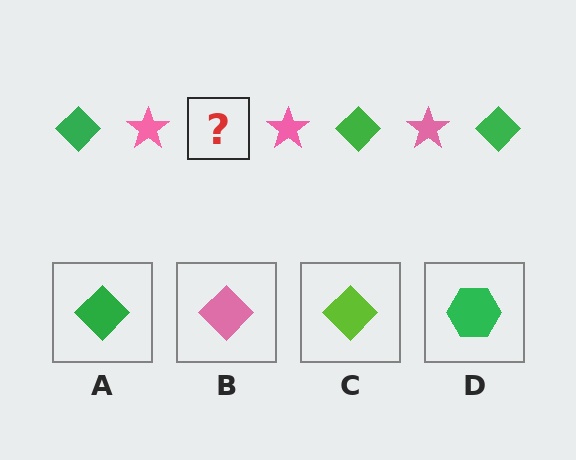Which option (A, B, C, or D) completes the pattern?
A.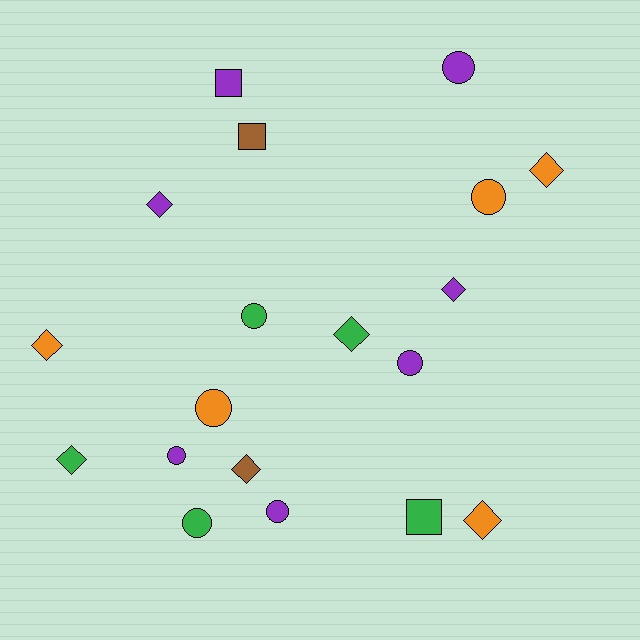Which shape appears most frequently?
Circle, with 8 objects.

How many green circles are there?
There are 2 green circles.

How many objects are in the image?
There are 19 objects.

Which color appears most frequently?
Purple, with 7 objects.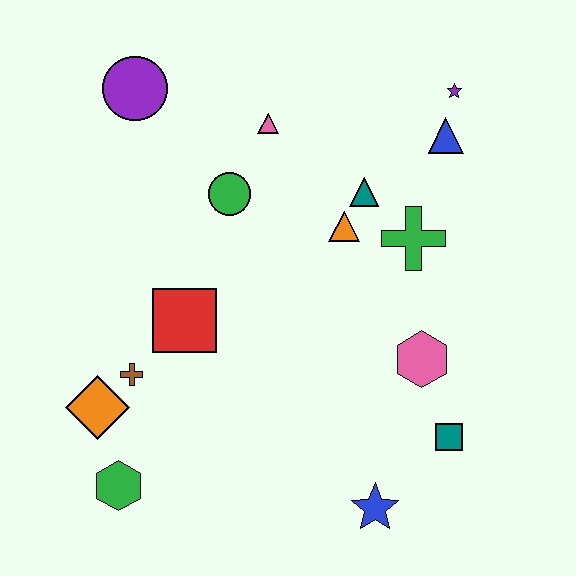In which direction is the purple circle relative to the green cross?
The purple circle is to the left of the green cross.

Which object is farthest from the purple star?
The green hexagon is farthest from the purple star.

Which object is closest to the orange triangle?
The teal triangle is closest to the orange triangle.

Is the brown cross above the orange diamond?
Yes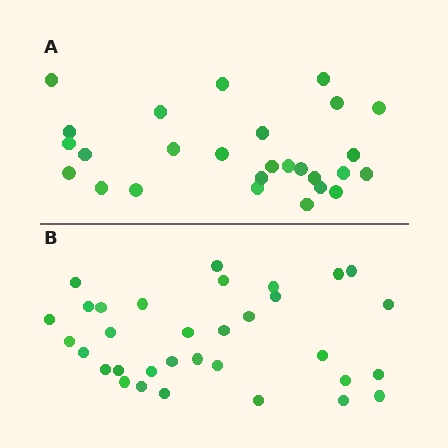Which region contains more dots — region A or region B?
Region B (the bottom region) has more dots.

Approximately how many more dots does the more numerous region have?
Region B has about 6 more dots than region A.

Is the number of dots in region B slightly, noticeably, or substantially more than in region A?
Region B has only slightly more — the two regions are fairly close. The ratio is roughly 1.2 to 1.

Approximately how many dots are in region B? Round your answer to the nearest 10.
About 30 dots. (The exact count is 33, which rounds to 30.)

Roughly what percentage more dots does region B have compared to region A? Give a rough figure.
About 20% more.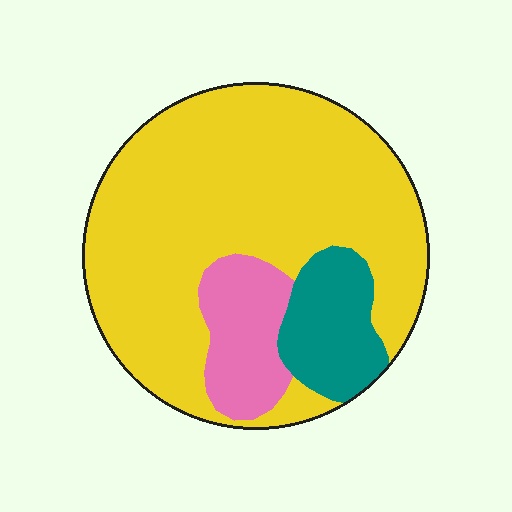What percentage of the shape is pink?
Pink takes up about one eighth (1/8) of the shape.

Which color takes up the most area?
Yellow, at roughly 75%.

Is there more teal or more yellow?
Yellow.